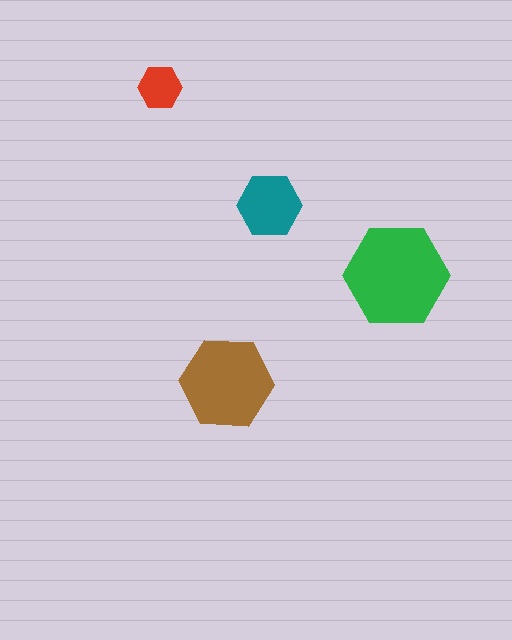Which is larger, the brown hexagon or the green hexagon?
The green one.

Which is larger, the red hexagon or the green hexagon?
The green one.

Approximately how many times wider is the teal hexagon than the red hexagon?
About 1.5 times wider.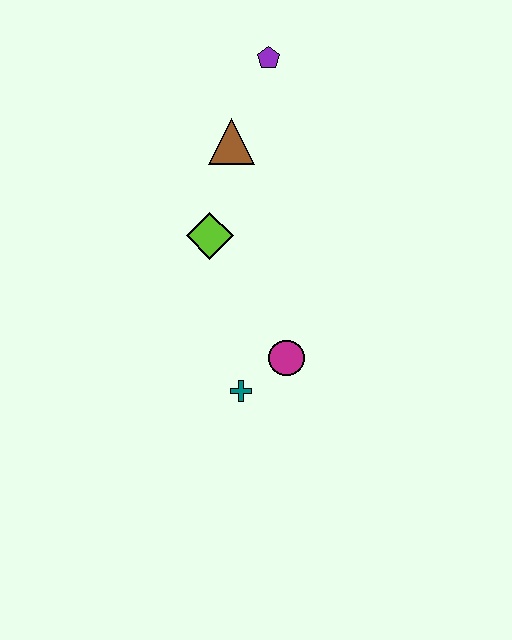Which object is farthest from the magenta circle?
The purple pentagon is farthest from the magenta circle.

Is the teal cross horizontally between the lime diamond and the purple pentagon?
Yes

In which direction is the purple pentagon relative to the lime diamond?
The purple pentagon is above the lime diamond.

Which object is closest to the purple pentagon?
The brown triangle is closest to the purple pentagon.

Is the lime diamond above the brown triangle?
No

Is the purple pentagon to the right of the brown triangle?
Yes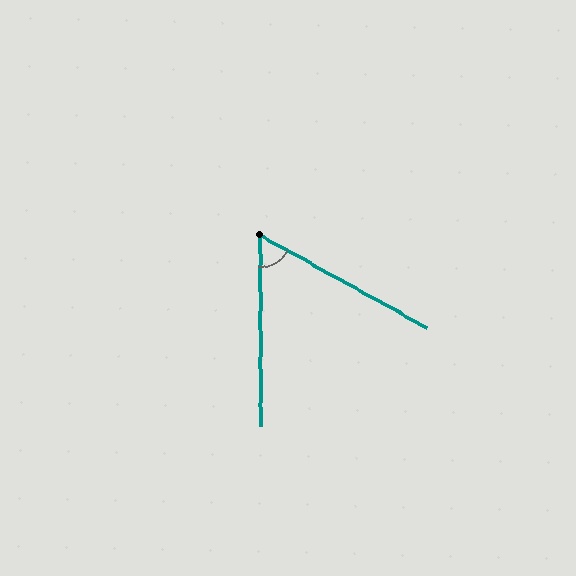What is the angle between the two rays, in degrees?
Approximately 61 degrees.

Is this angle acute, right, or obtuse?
It is acute.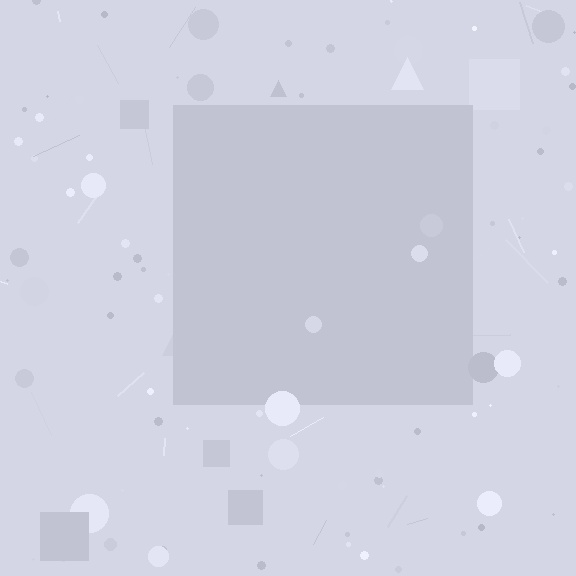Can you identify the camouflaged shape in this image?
The camouflaged shape is a square.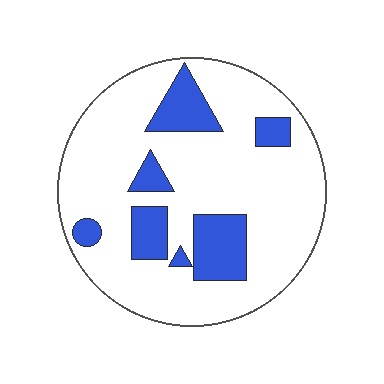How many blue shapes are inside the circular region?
7.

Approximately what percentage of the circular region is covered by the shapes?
Approximately 20%.